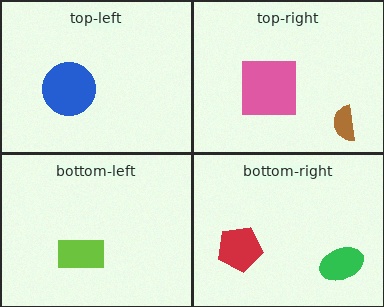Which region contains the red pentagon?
The bottom-right region.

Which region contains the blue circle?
The top-left region.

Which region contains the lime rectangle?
The bottom-left region.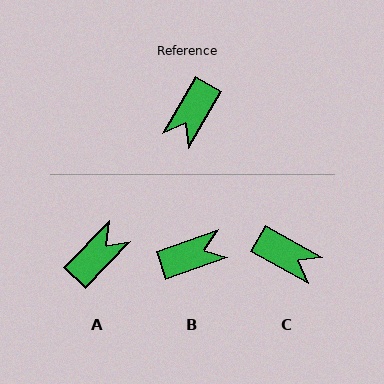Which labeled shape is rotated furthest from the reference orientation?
A, about 166 degrees away.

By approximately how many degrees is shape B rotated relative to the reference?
Approximately 139 degrees counter-clockwise.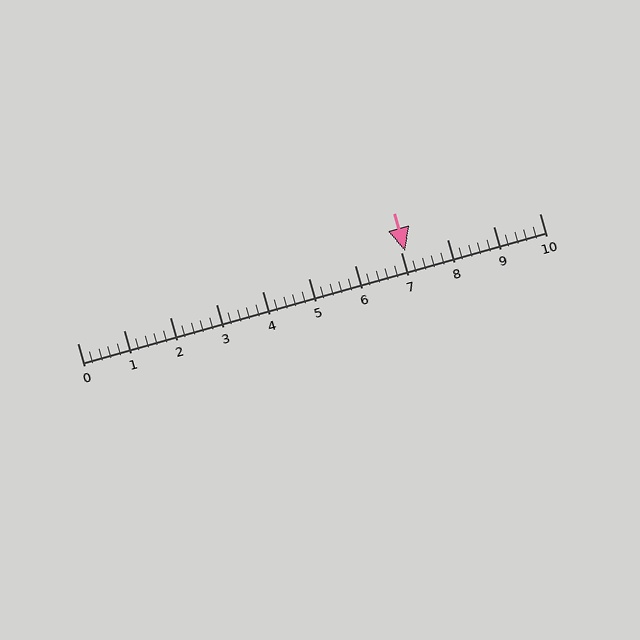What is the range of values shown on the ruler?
The ruler shows values from 0 to 10.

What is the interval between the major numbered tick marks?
The major tick marks are spaced 1 units apart.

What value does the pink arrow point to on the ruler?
The pink arrow points to approximately 7.1.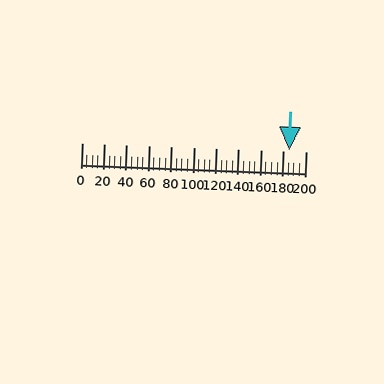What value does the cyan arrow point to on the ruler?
The cyan arrow points to approximately 185.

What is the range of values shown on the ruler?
The ruler shows values from 0 to 200.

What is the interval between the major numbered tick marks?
The major tick marks are spaced 20 units apart.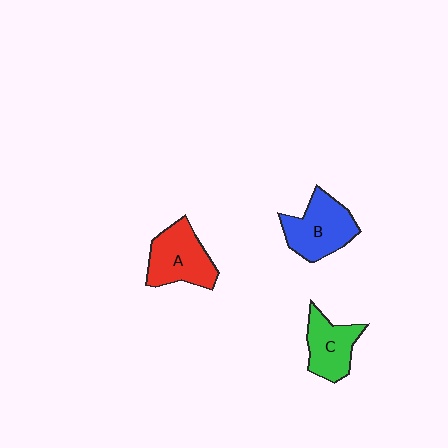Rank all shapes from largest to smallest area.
From largest to smallest: B (blue), A (red), C (green).